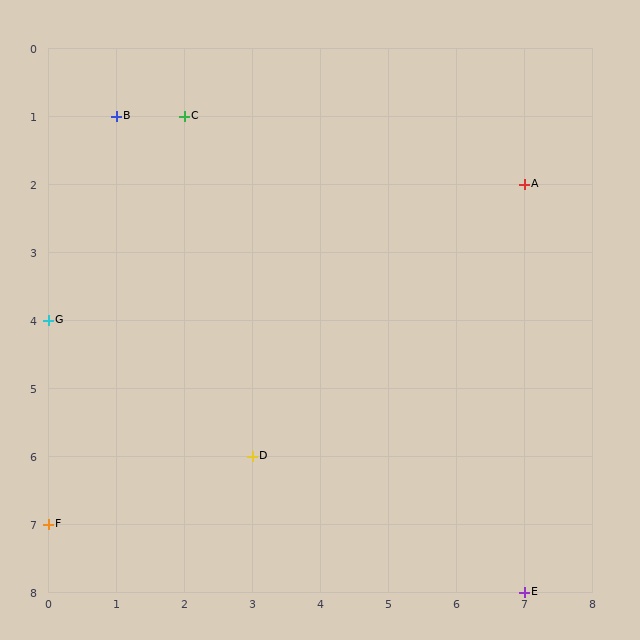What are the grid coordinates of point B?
Point B is at grid coordinates (1, 1).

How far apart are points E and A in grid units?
Points E and A are 6 rows apart.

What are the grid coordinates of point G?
Point G is at grid coordinates (0, 4).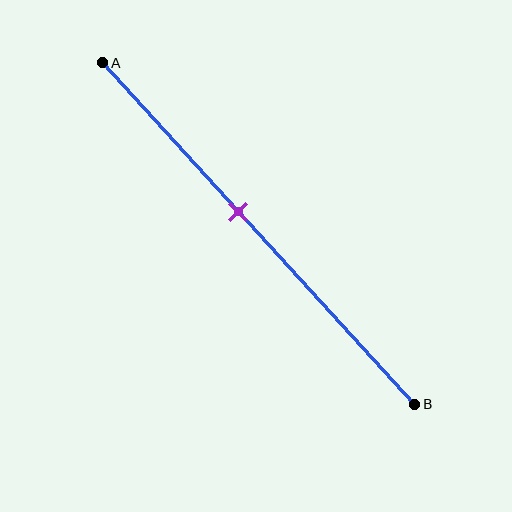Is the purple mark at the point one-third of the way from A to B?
No, the mark is at about 45% from A, not at the 33% one-third point.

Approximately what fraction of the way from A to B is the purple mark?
The purple mark is approximately 45% of the way from A to B.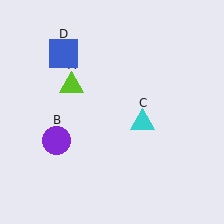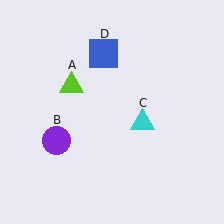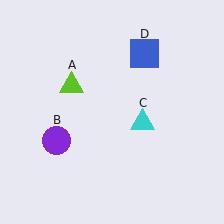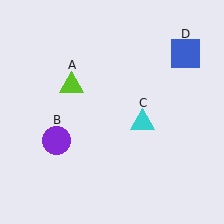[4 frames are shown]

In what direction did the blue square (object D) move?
The blue square (object D) moved right.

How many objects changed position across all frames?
1 object changed position: blue square (object D).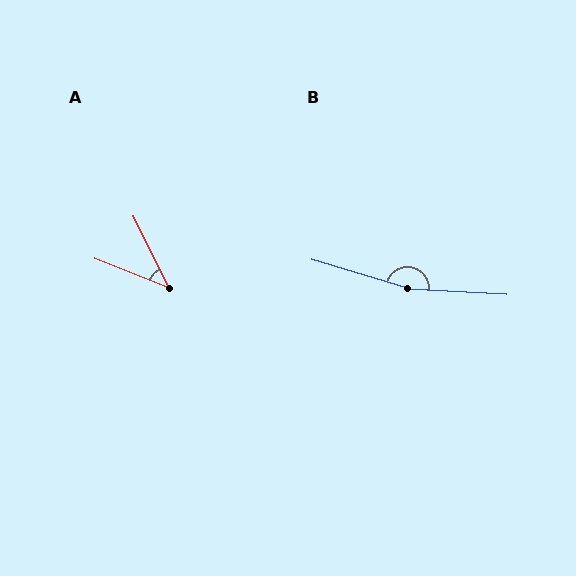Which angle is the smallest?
A, at approximately 42 degrees.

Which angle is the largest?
B, at approximately 167 degrees.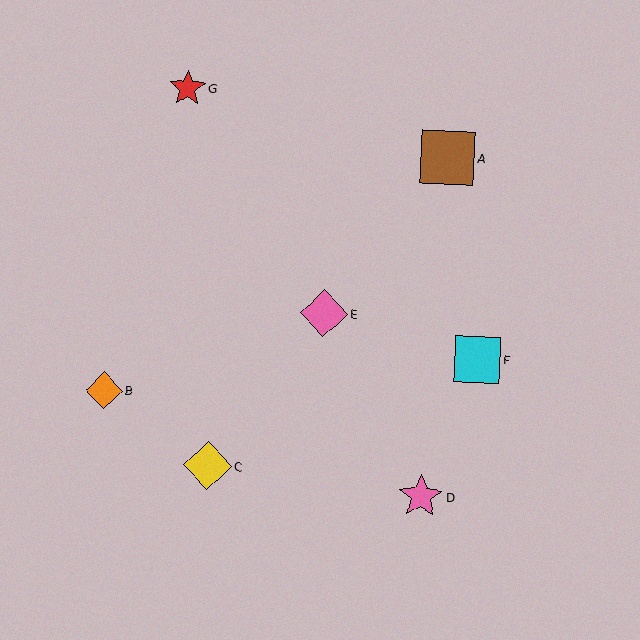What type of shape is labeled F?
Shape F is a cyan square.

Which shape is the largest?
The brown square (labeled A) is the largest.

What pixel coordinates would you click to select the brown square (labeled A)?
Click at (448, 158) to select the brown square A.